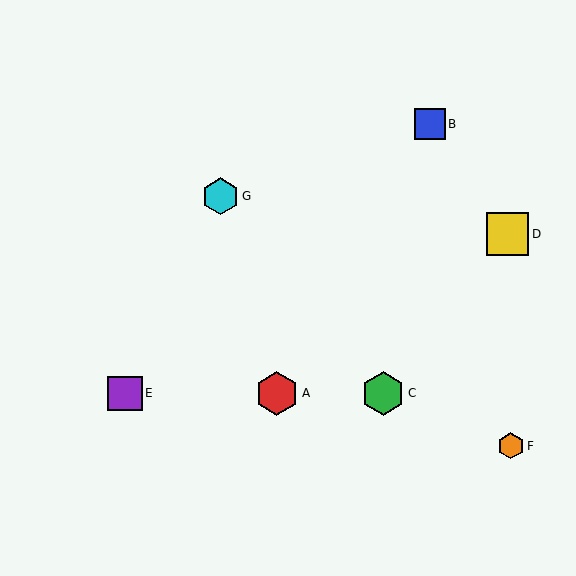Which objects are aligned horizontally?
Objects A, C, E are aligned horizontally.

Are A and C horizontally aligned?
Yes, both are at y≈393.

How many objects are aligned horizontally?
3 objects (A, C, E) are aligned horizontally.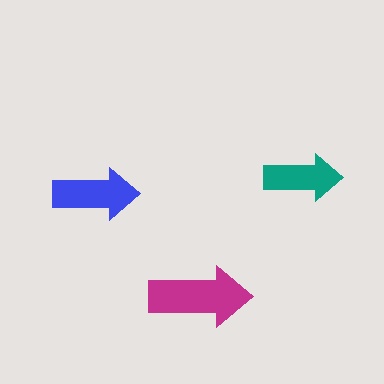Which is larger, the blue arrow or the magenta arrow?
The magenta one.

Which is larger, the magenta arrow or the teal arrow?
The magenta one.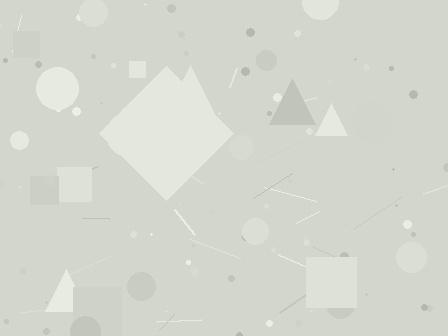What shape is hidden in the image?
A diamond is hidden in the image.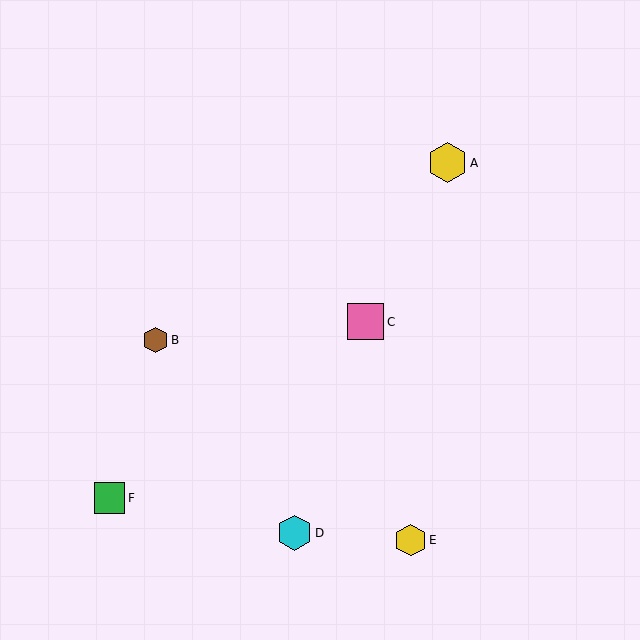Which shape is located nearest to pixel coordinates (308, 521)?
The cyan hexagon (labeled D) at (294, 533) is nearest to that location.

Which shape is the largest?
The yellow hexagon (labeled A) is the largest.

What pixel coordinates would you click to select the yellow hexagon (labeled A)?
Click at (448, 163) to select the yellow hexagon A.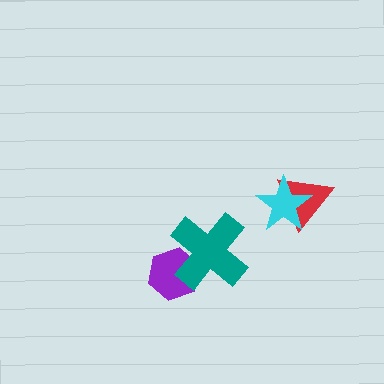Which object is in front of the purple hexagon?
The teal cross is in front of the purple hexagon.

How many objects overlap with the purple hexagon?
1 object overlaps with the purple hexagon.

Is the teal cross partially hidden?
No, no other shape covers it.